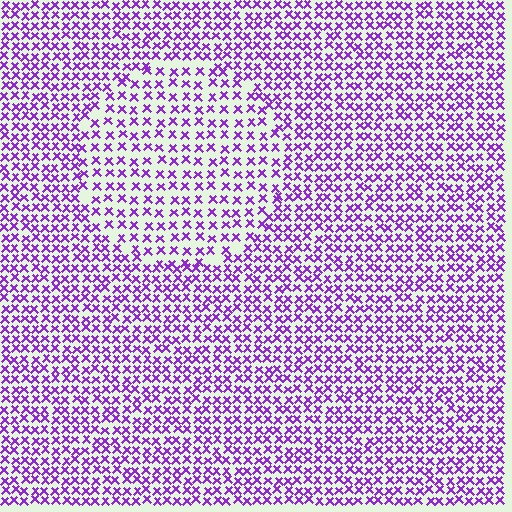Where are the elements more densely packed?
The elements are more densely packed outside the circle boundary.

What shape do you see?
I see a circle.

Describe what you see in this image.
The image contains small purple elements arranged at two different densities. A circle-shaped region is visible where the elements are less densely packed than the surrounding area.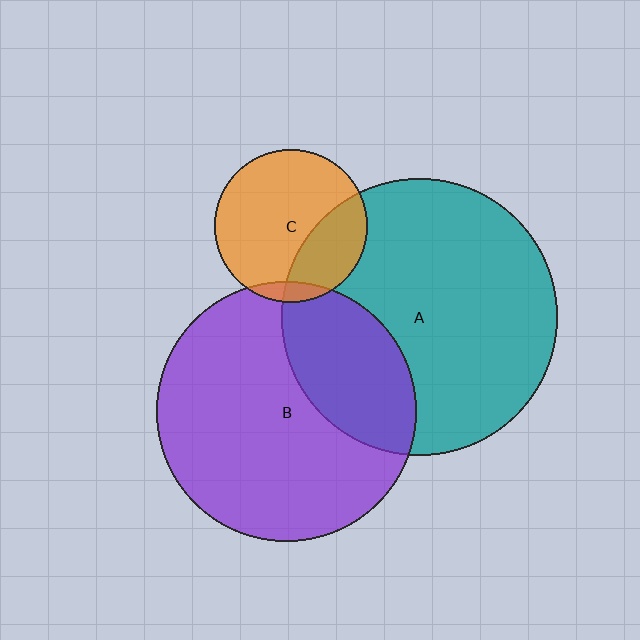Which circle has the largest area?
Circle A (teal).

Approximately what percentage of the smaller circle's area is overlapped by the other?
Approximately 5%.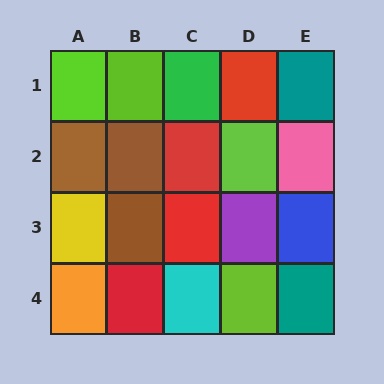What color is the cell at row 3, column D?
Purple.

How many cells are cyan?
1 cell is cyan.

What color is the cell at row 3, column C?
Red.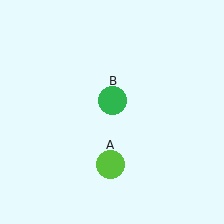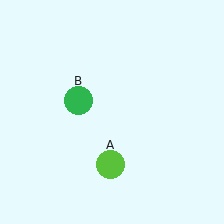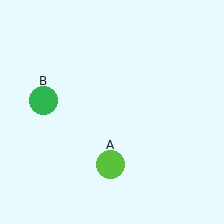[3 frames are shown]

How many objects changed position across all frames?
1 object changed position: green circle (object B).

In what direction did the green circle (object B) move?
The green circle (object B) moved left.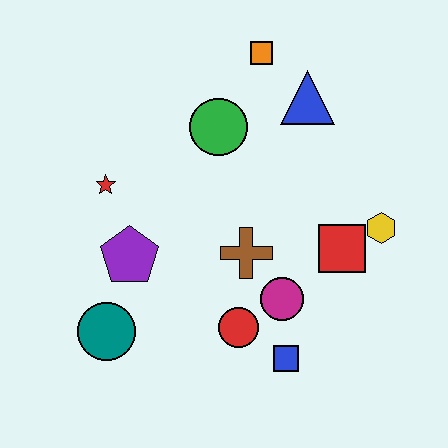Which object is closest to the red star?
The purple pentagon is closest to the red star.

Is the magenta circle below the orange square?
Yes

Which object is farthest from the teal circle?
The orange square is farthest from the teal circle.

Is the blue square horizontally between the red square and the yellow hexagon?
No